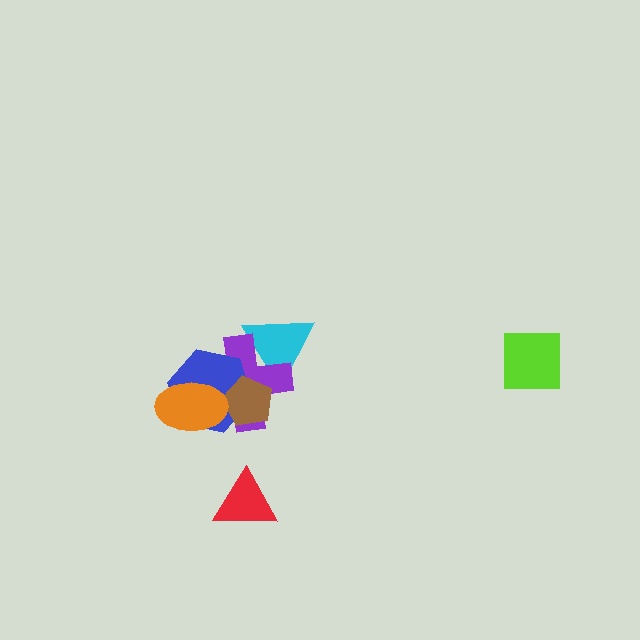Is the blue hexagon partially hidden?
Yes, it is partially covered by another shape.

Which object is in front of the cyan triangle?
The purple cross is in front of the cyan triangle.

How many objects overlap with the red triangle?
0 objects overlap with the red triangle.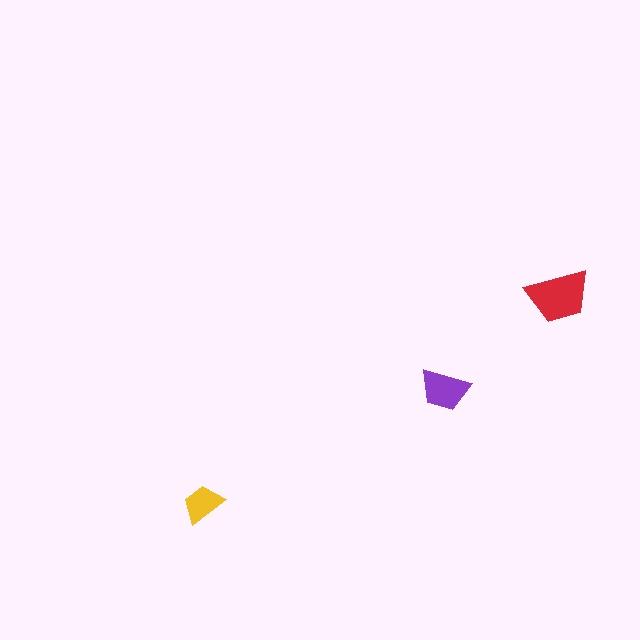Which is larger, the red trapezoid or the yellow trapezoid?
The red one.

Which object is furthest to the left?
The yellow trapezoid is leftmost.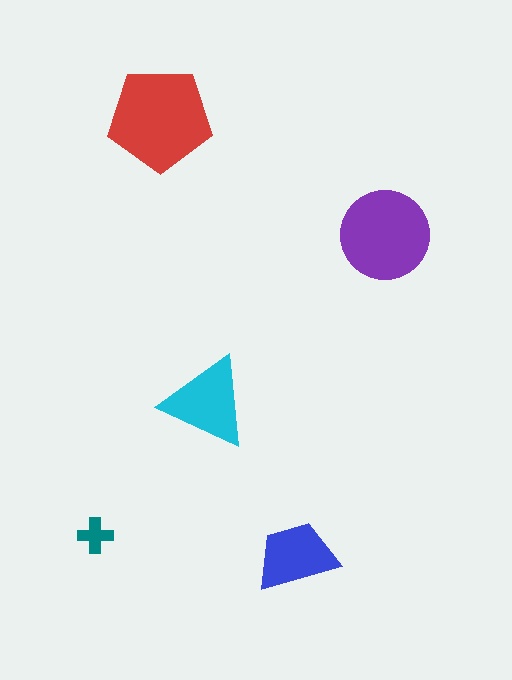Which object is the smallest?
The teal cross.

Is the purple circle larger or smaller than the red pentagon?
Smaller.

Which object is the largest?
The red pentagon.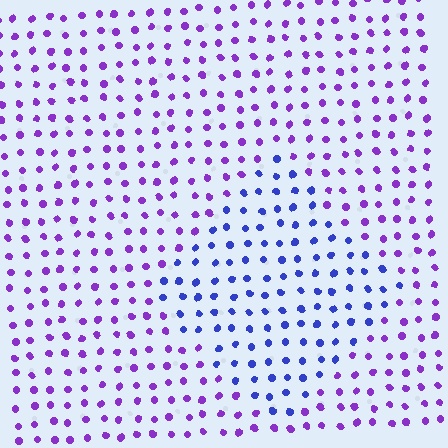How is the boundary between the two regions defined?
The boundary is defined purely by a slight shift in hue (about 42 degrees). Spacing, size, and orientation are identical on both sides.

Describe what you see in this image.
The image is filled with small purple elements in a uniform arrangement. A diamond-shaped region is visible where the elements are tinted to a slightly different hue, forming a subtle color boundary.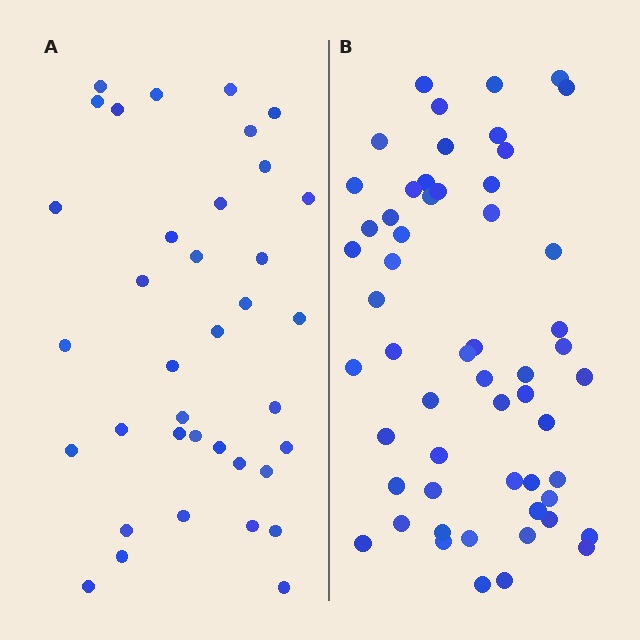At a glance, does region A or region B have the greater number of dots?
Region B (the right region) has more dots.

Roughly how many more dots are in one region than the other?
Region B has approximately 20 more dots than region A.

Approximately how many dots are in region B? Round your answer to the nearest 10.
About 60 dots. (The exact count is 56, which rounds to 60.)